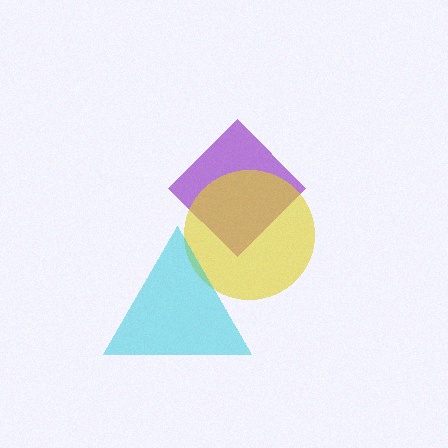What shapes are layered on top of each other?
The layered shapes are: a purple diamond, a yellow circle, a cyan triangle.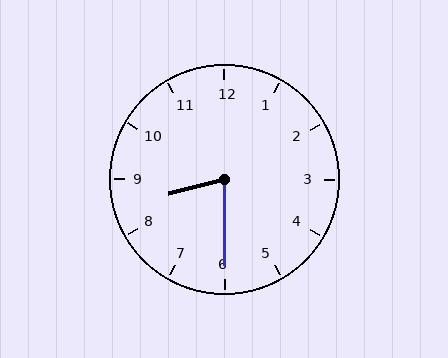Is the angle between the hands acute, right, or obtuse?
It is acute.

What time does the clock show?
8:30.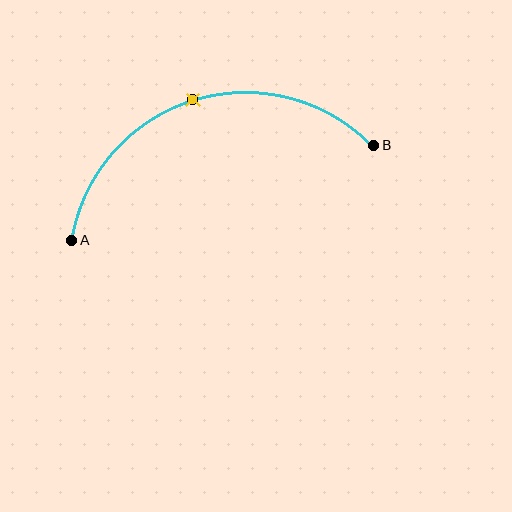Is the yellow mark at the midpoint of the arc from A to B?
Yes. The yellow mark lies on the arc at equal arc-length from both A and B — it is the arc midpoint.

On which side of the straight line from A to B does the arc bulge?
The arc bulges above the straight line connecting A and B.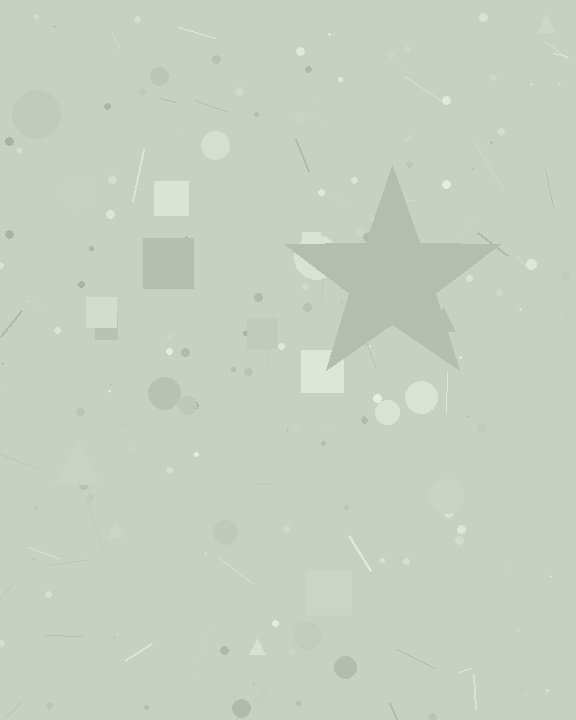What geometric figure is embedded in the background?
A star is embedded in the background.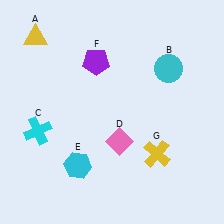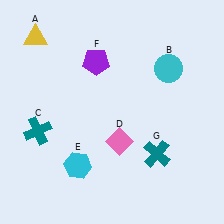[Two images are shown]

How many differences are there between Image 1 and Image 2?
There are 2 differences between the two images.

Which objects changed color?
C changed from cyan to teal. G changed from yellow to teal.